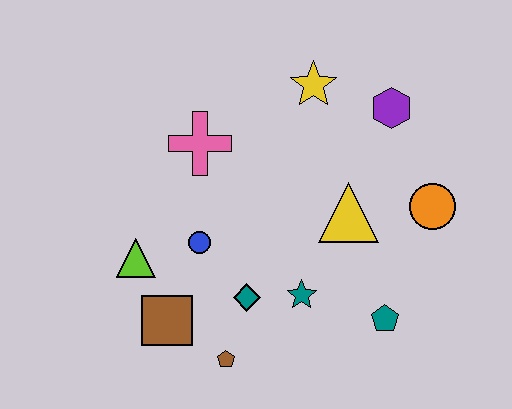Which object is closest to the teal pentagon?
The teal star is closest to the teal pentagon.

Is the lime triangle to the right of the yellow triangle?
No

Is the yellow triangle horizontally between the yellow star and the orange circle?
Yes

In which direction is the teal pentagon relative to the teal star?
The teal pentagon is to the right of the teal star.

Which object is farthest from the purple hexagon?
The brown square is farthest from the purple hexagon.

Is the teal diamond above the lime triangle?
No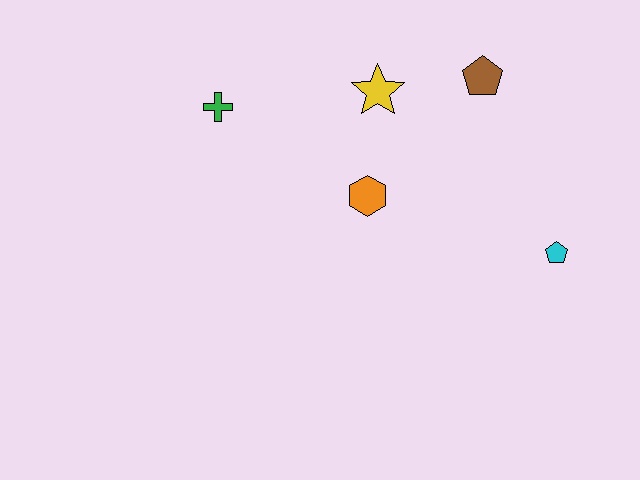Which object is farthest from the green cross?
The cyan pentagon is farthest from the green cross.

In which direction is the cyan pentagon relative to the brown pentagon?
The cyan pentagon is below the brown pentagon.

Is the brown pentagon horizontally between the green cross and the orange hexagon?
No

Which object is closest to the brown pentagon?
The yellow star is closest to the brown pentagon.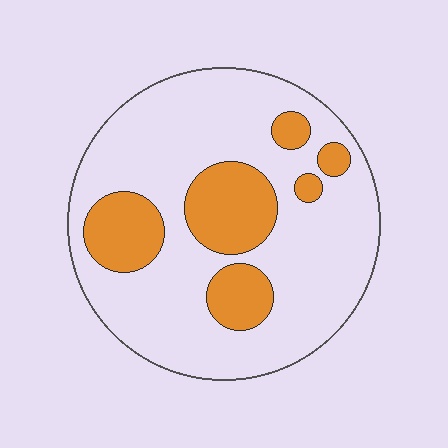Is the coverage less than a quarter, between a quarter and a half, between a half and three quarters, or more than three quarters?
Less than a quarter.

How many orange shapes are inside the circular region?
6.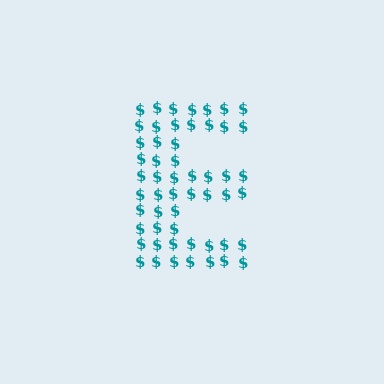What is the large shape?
The large shape is the letter E.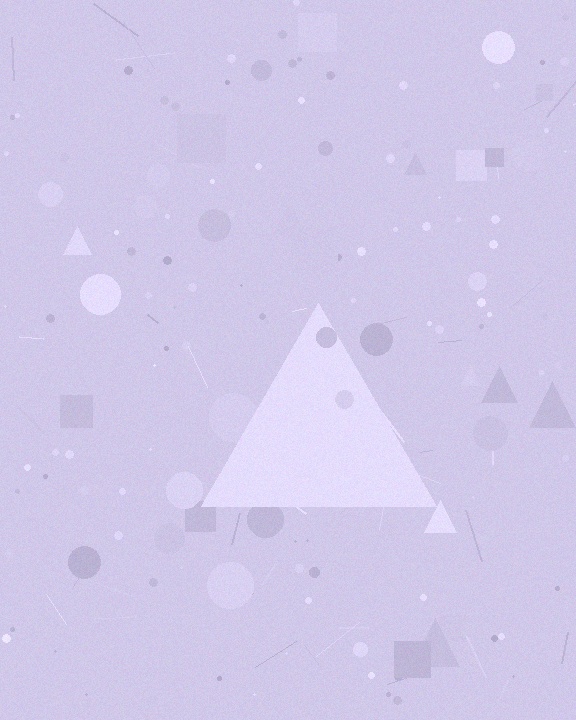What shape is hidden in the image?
A triangle is hidden in the image.